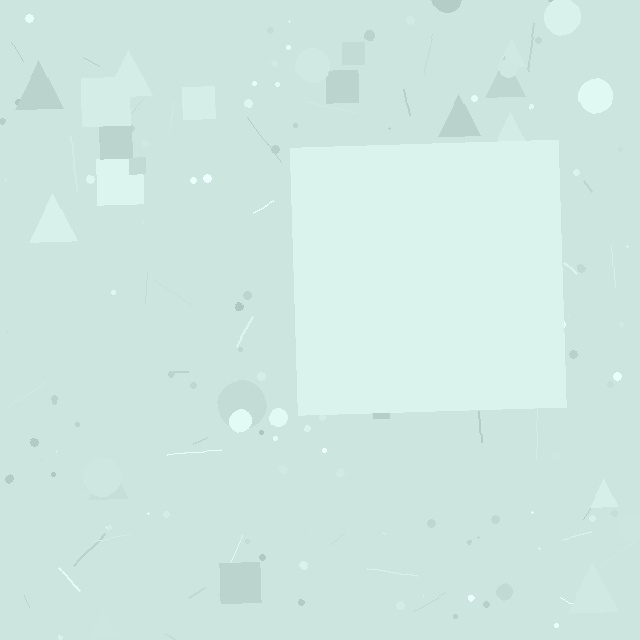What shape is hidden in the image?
A square is hidden in the image.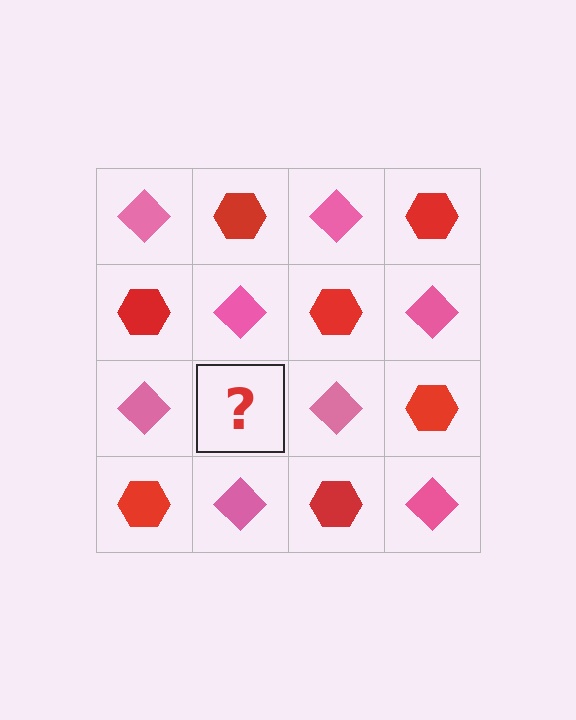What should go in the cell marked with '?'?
The missing cell should contain a red hexagon.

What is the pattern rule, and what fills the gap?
The rule is that it alternates pink diamond and red hexagon in a checkerboard pattern. The gap should be filled with a red hexagon.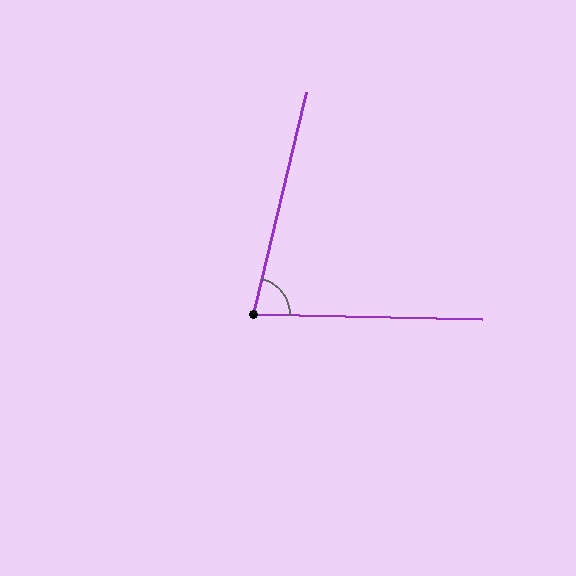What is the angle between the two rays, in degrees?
Approximately 78 degrees.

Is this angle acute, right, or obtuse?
It is acute.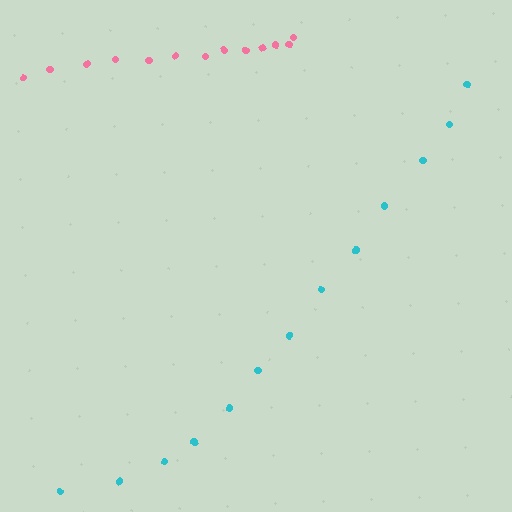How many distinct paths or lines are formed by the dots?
There are 2 distinct paths.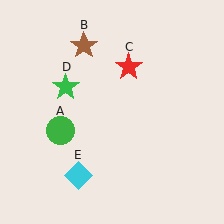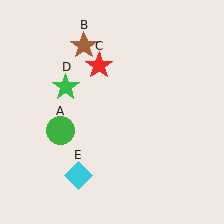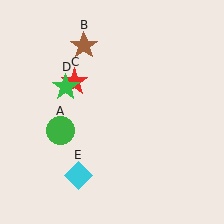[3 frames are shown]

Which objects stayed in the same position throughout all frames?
Green circle (object A) and brown star (object B) and green star (object D) and cyan diamond (object E) remained stationary.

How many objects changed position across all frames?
1 object changed position: red star (object C).